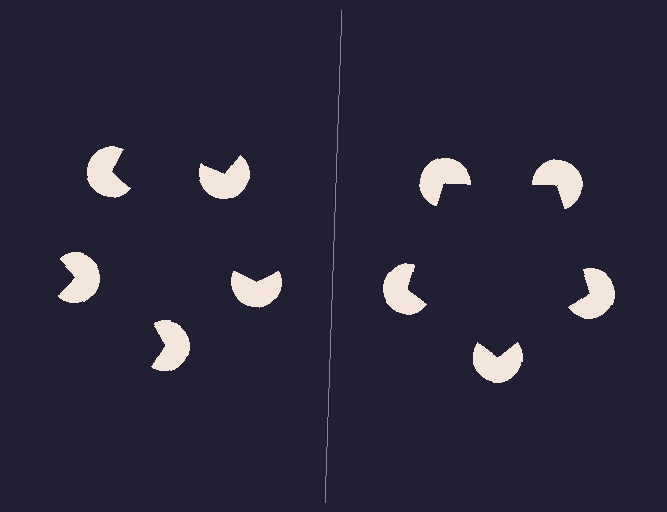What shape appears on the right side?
An illusory pentagon.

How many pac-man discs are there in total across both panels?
10 — 5 on each side.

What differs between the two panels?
The pac-man discs are positioned identically on both sides; only the wedge orientations differ. On the right they align to a pentagon; on the left they are misaligned.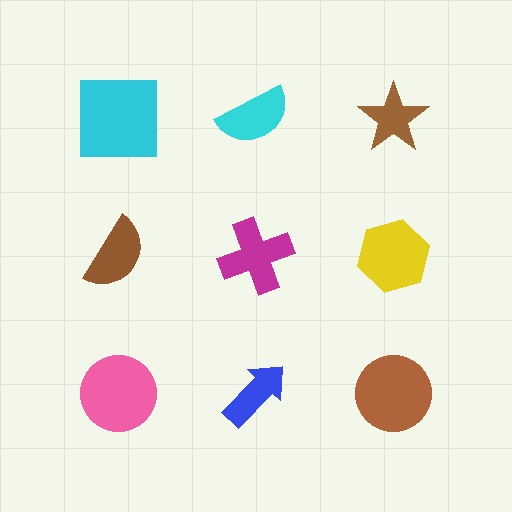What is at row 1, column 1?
A cyan square.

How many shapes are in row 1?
3 shapes.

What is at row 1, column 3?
A brown star.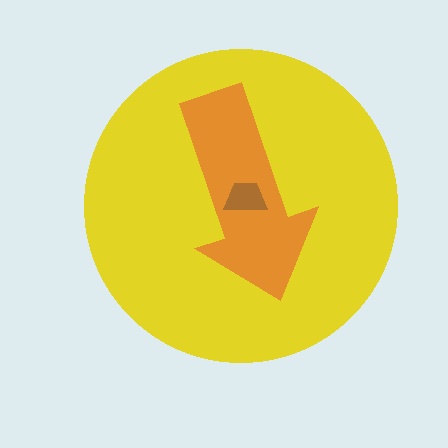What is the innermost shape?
The brown trapezoid.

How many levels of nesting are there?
3.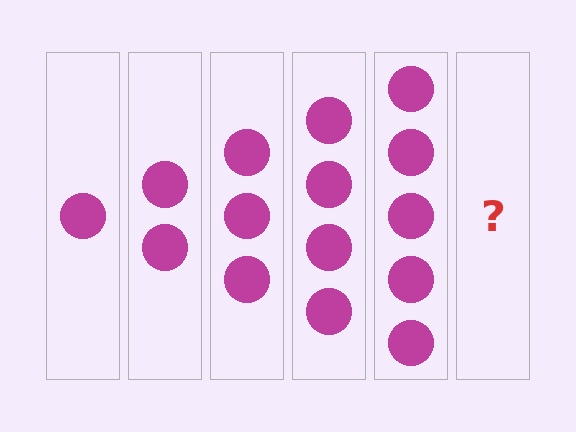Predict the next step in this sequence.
The next step is 6 circles.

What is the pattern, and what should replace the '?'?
The pattern is that each step adds one more circle. The '?' should be 6 circles.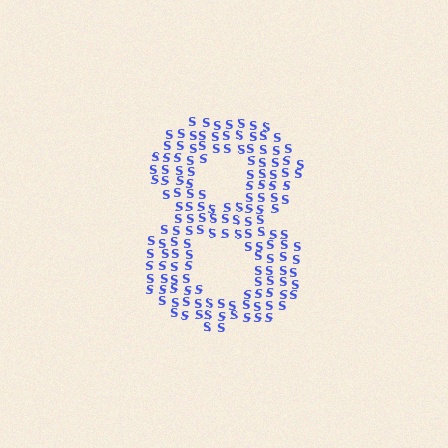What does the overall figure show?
The overall figure shows the digit 8.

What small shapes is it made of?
It is made of small letter S's.